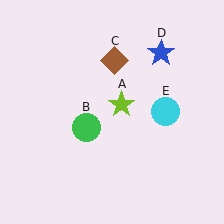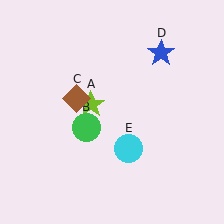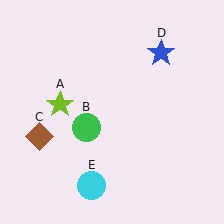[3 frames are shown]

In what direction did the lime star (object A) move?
The lime star (object A) moved left.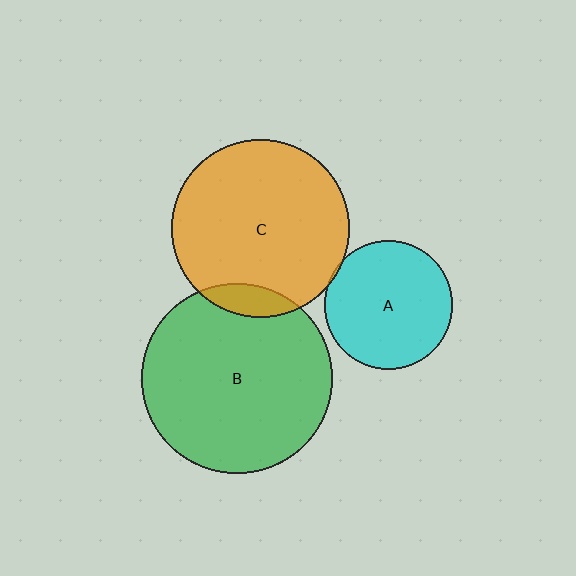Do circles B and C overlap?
Yes.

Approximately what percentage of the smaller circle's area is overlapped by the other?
Approximately 10%.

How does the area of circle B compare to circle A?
Approximately 2.2 times.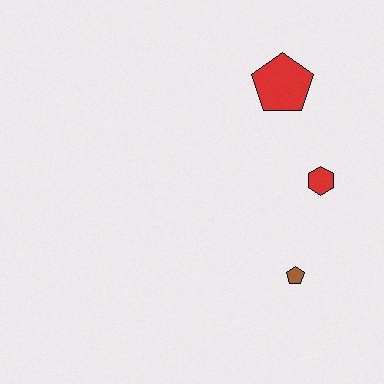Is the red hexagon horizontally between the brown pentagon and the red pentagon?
No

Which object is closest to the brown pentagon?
The red hexagon is closest to the brown pentagon.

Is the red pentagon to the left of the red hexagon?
Yes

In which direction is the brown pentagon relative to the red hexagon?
The brown pentagon is below the red hexagon.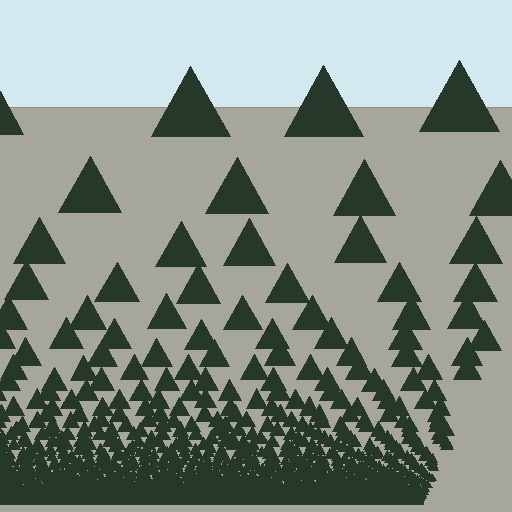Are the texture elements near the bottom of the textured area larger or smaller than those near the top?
Smaller. The gradient is inverted — elements near the bottom are smaller and denser.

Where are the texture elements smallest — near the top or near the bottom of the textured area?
Near the bottom.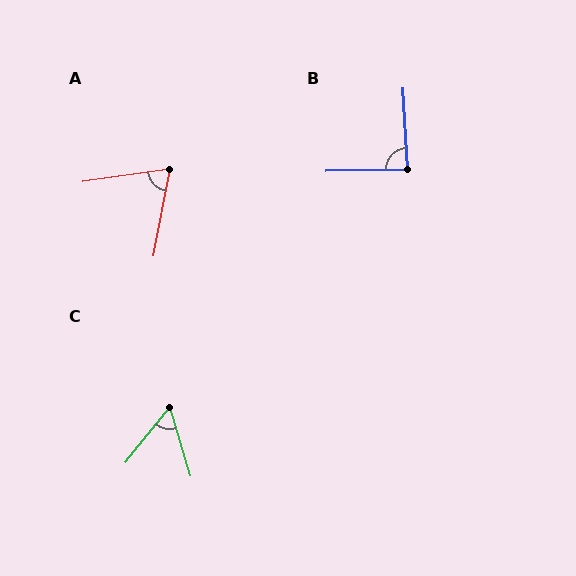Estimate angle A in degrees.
Approximately 71 degrees.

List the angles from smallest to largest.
C (55°), A (71°), B (88°).